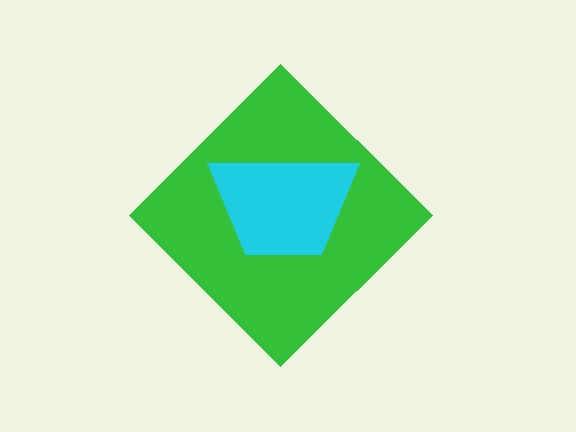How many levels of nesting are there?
2.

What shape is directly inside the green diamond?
The cyan trapezoid.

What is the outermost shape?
The green diamond.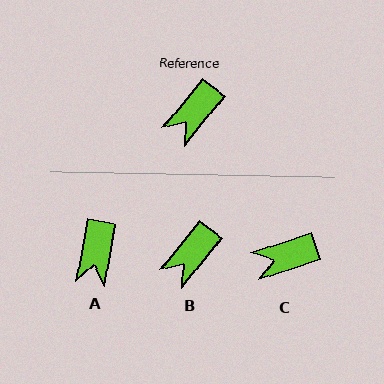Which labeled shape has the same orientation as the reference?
B.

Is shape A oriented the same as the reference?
No, it is off by about 29 degrees.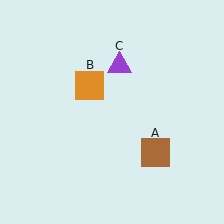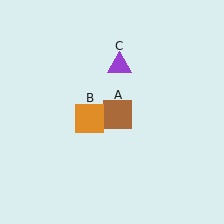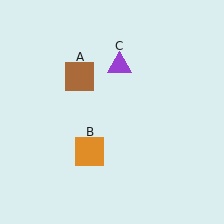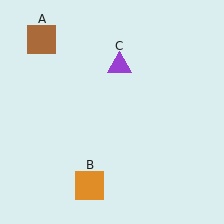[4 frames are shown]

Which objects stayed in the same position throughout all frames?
Purple triangle (object C) remained stationary.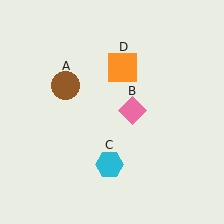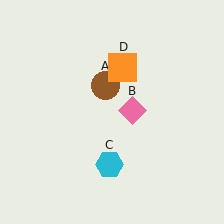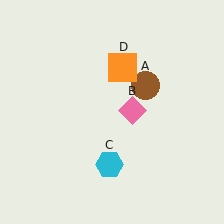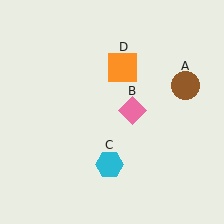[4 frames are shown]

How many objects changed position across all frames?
1 object changed position: brown circle (object A).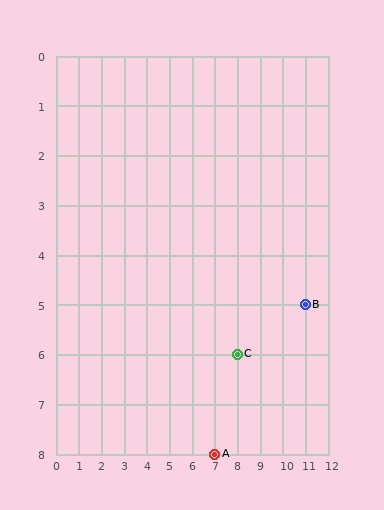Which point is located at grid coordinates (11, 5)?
Point B is at (11, 5).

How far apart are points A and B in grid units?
Points A and B are 4 columns and 3 rows apart (about 5.0 grid units diagonally).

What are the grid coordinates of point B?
Point B is at grid coordinates (11, 5).